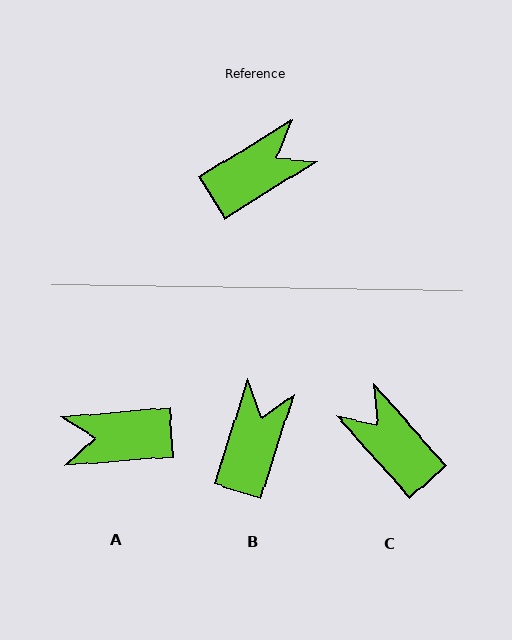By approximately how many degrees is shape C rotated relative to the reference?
Approximately 100 degrees counter-clockwise.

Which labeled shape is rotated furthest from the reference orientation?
A, about 153 degrees away.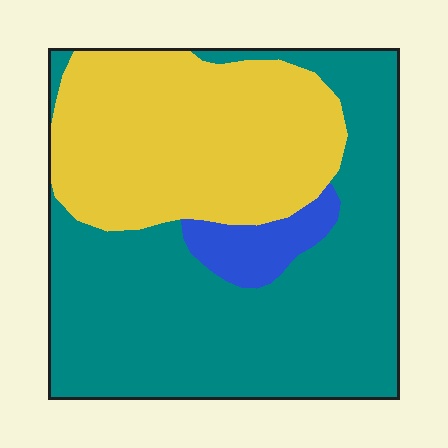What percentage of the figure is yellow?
Yellow takes up between a third and a half of the figure.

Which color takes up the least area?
Blue, at roughly 5%.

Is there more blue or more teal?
Teal.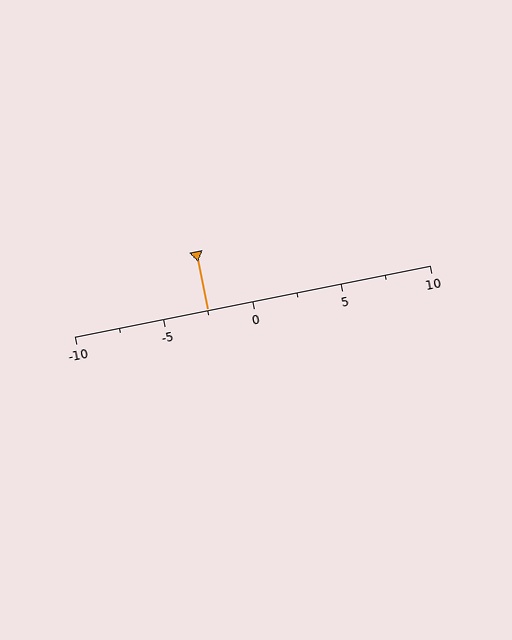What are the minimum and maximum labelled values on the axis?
The axis runs from -10 to 10.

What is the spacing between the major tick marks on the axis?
The major ticks are spaced 5 apart.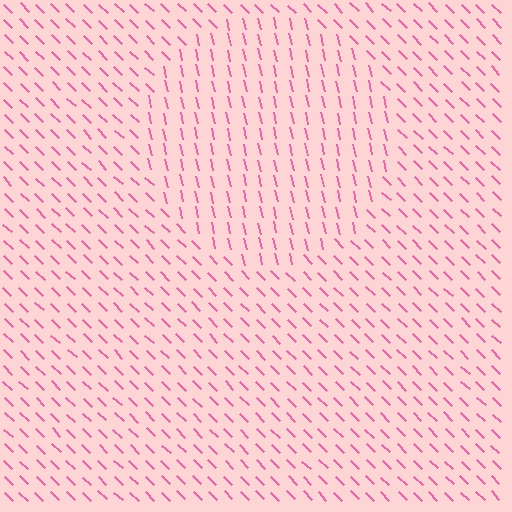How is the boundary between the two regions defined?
The boundary is defined purely by a change in line orientation (approximately 32 degrees difference). All lines are the same color and thickness.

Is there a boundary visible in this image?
Yes, there is a texture boundary formed by a change in line orientation.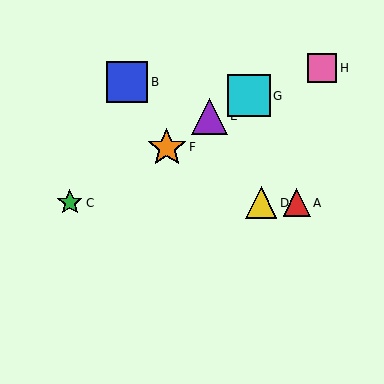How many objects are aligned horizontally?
3 objects (A, C, D) are aligned horizontally.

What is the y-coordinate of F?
Object F is at y≈147.